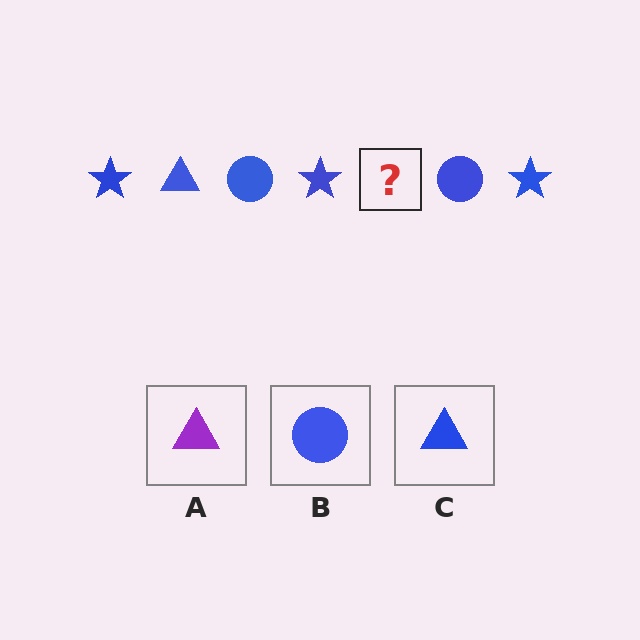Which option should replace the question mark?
Option C.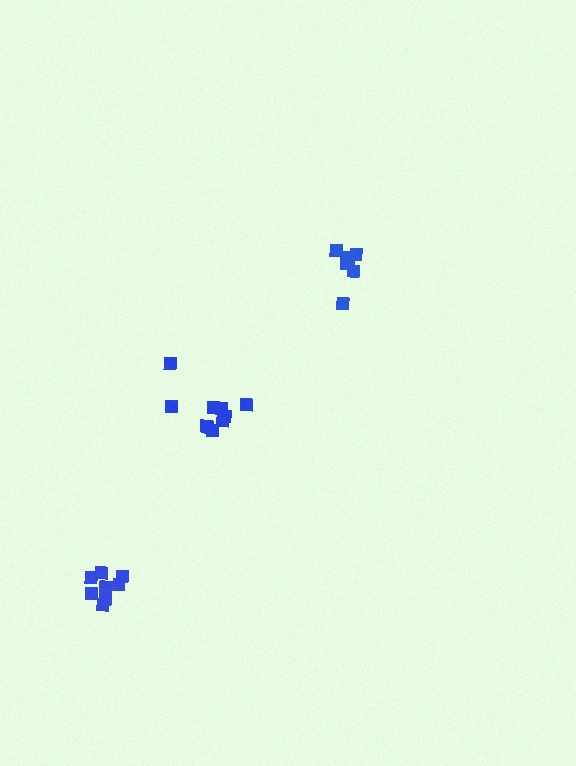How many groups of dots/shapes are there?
There are 3 groups.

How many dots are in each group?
Group 1: 7 dots, Group 2: 8 dots, Group 3: 10 dots (25 total).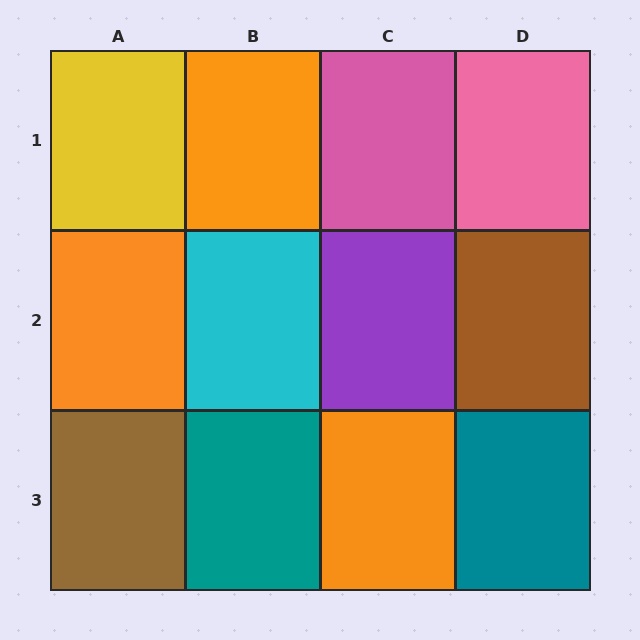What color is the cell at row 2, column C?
Purple.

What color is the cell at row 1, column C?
Pink.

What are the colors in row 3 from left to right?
Brown, teal, orange, teal.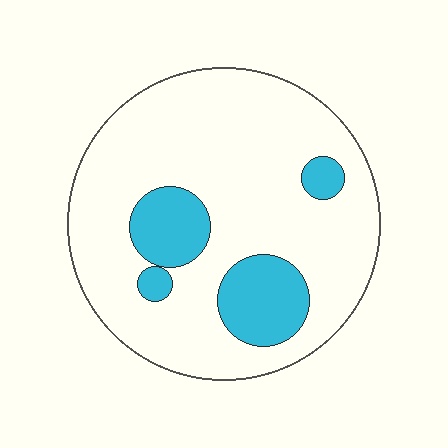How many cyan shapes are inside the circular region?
4.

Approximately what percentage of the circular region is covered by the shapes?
Approximately 20%.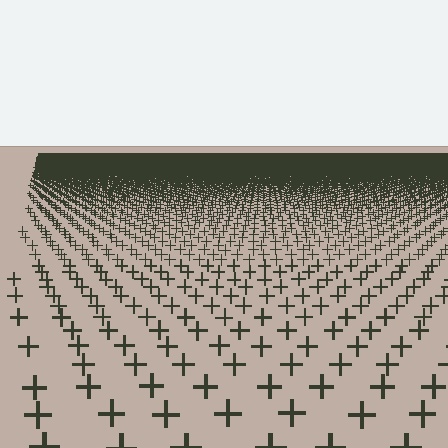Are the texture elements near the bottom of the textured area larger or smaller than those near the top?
Larger. Near the bottom, elements are closer to the viewer and appear at a bigger on-screen size.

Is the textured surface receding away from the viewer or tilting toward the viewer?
The surface is receding away from the viewer. Texture elements get smaller and denser toward the top.